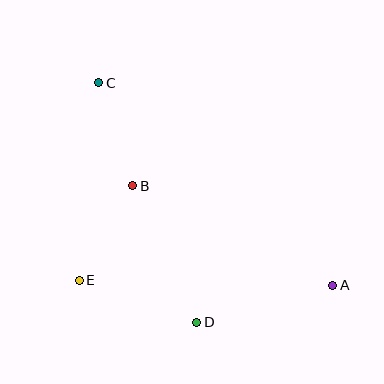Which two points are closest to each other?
Points B and E are closest to each other.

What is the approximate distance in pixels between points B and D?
The distance between B and D is approximately 151 pixels.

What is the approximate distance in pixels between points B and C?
The distance between B and C is approximately 109 pixels.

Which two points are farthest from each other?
Points A and C are farthest from each other.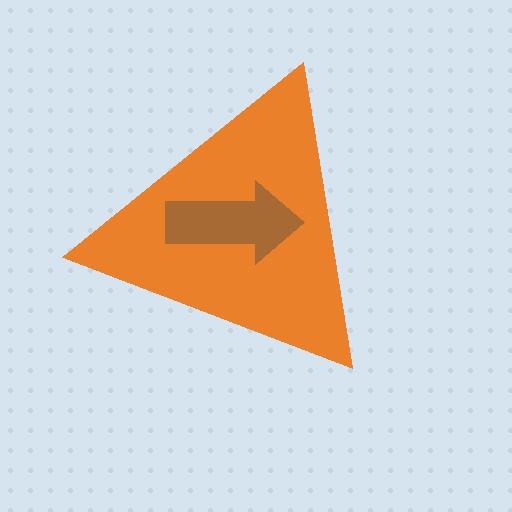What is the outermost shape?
The orange triangle.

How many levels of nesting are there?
2.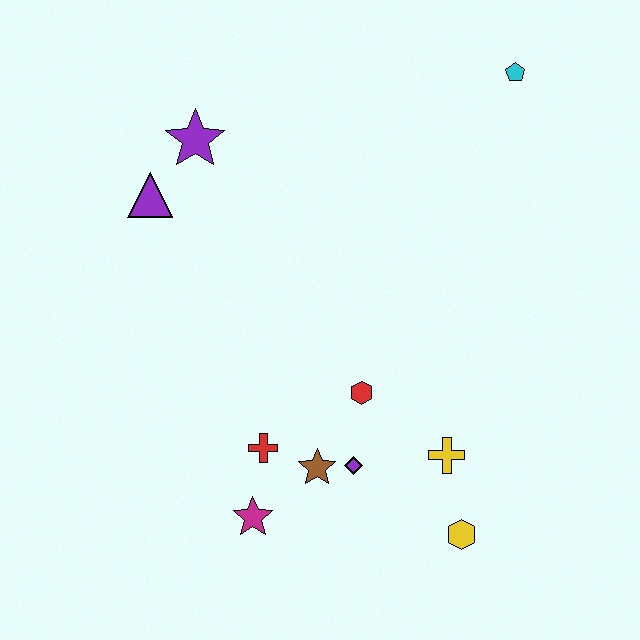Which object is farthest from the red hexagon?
The cyan pentagon is farthest from the red hexagon.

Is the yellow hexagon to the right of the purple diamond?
Yes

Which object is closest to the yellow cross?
The yellow hexagon is closest to the yellow cross.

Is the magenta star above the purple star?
No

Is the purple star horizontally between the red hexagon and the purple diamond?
No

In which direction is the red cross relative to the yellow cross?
The red cross is to the left of the yellow cross.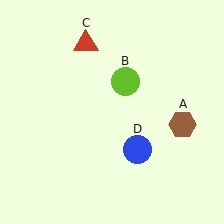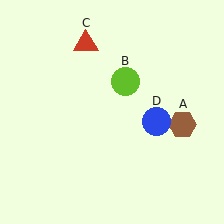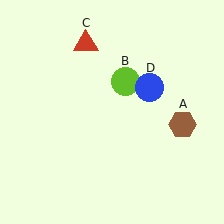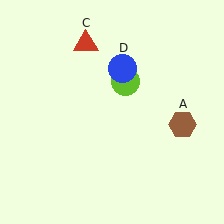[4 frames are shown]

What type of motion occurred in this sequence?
The blue circle (object D) rotated counterclockwise around the center of the scene.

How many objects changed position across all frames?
1 object changed position: blue circle (object D).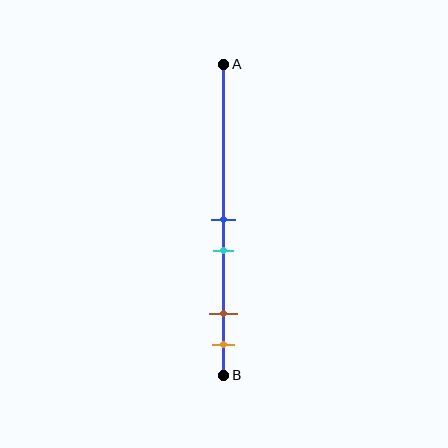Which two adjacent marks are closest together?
The blue and cyan marks are the closest adjacent pair.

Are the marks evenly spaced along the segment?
No, the marks are not evenly spaced.